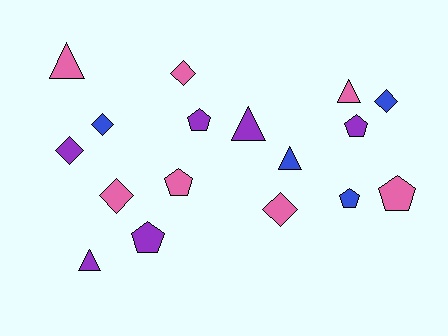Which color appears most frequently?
Pink, with 7 objects.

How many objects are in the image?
There are 17 objects.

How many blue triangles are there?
There is 1 blue triangle.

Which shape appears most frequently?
Pentagon, with 6 objects.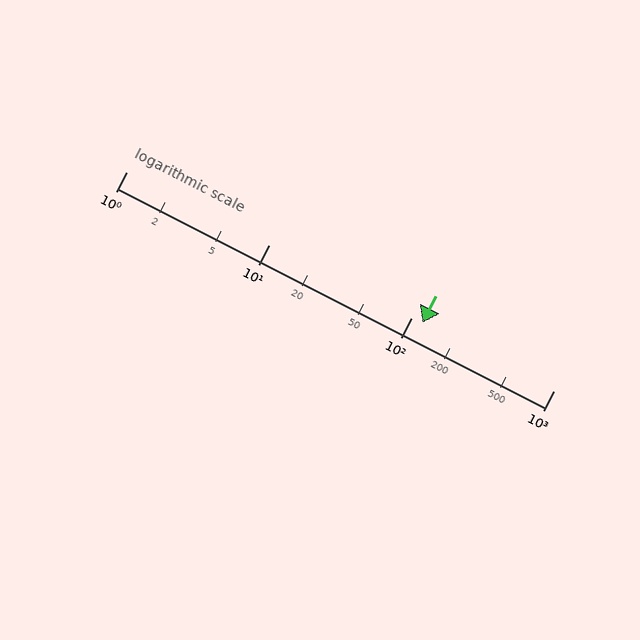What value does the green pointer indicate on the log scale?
The pointer indicates approximately 120.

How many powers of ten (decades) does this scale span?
The scale spans 3 decades, from 1 to 1000.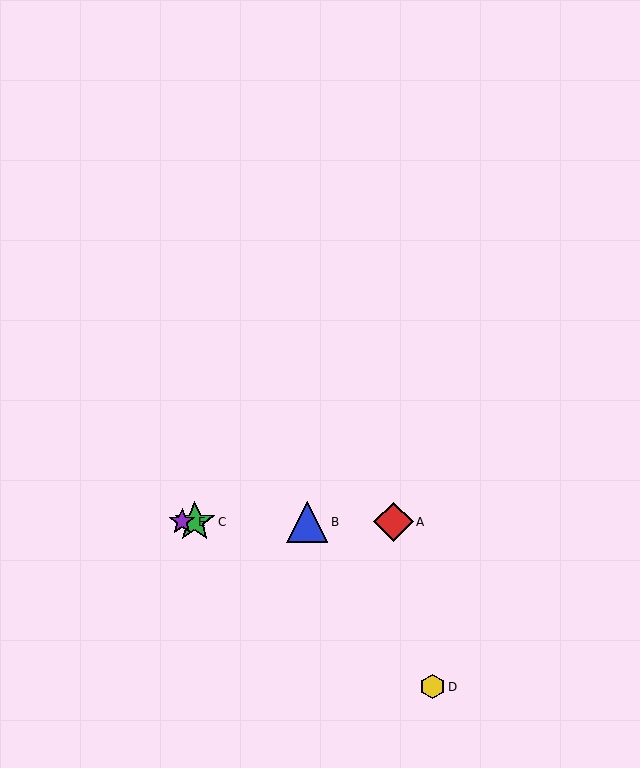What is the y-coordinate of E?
Object E is at y≈522.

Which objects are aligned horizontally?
Objects A, B, C, E are aligned horizontally.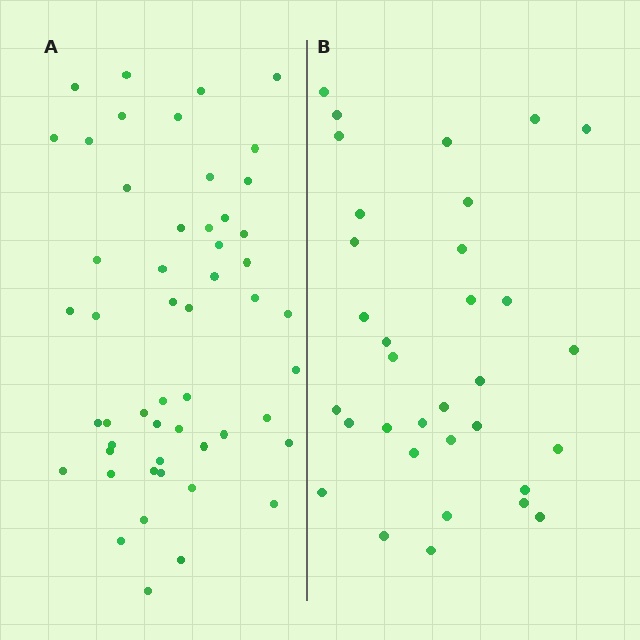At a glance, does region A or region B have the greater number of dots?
Region A (the left region) has more dots.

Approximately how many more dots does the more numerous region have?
Region A has approximately 20 more dots than region B.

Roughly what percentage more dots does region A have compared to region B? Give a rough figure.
About 60% more.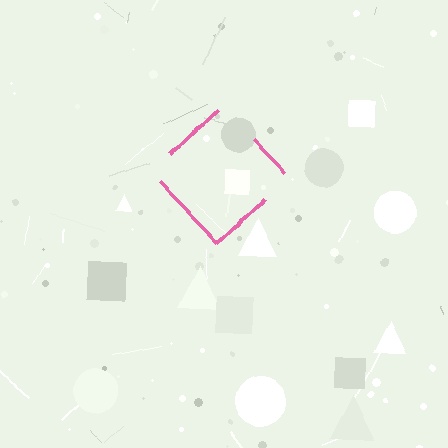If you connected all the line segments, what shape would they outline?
They would outline a diamond.